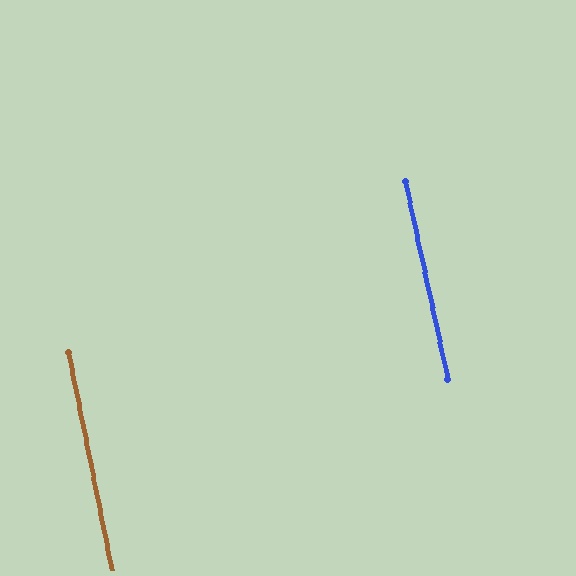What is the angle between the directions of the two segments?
Approximately 0 degrees.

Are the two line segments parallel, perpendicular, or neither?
Parallel — their directions differ by only 0.4°.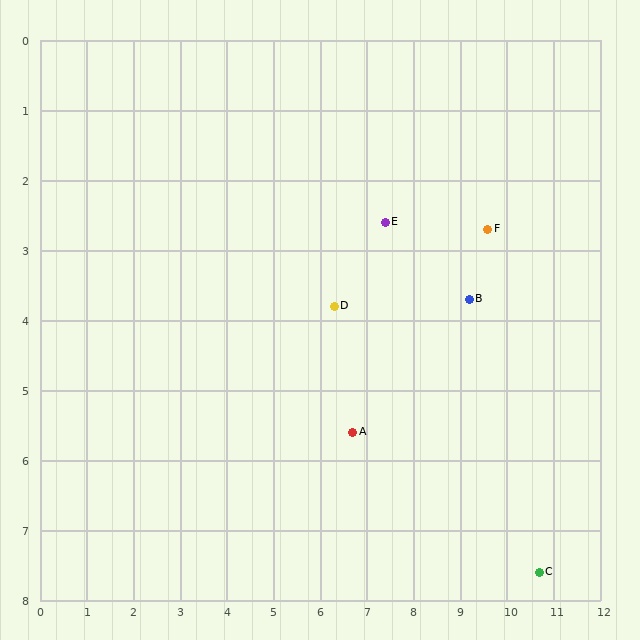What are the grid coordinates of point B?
Point B is at approximately (9.2, 3.7).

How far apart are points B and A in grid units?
Points B and A are about 3.1 grid units apart.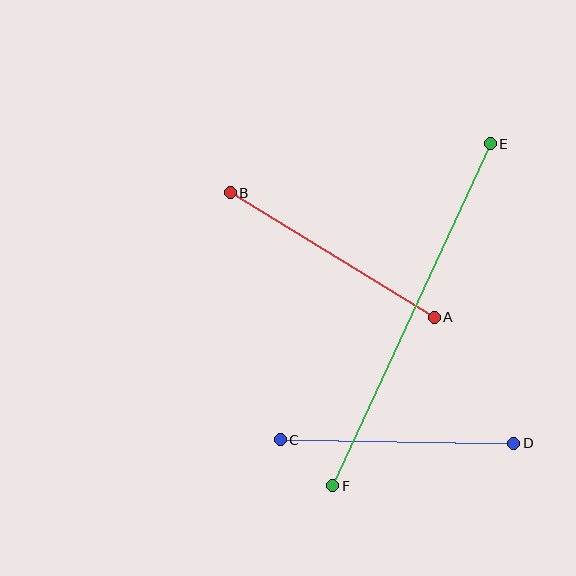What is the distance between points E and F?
The distance is approximately 376 pixels.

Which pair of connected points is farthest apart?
Points E and F are farthest apart.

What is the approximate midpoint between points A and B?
The midpoint is at approximately (332, 255) pixels.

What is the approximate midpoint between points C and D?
The midpoint is at approximately (397, 442) pixels.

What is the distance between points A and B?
The distance is approximately 239 pixels.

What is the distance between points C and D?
The distance is approximately 233 pixels.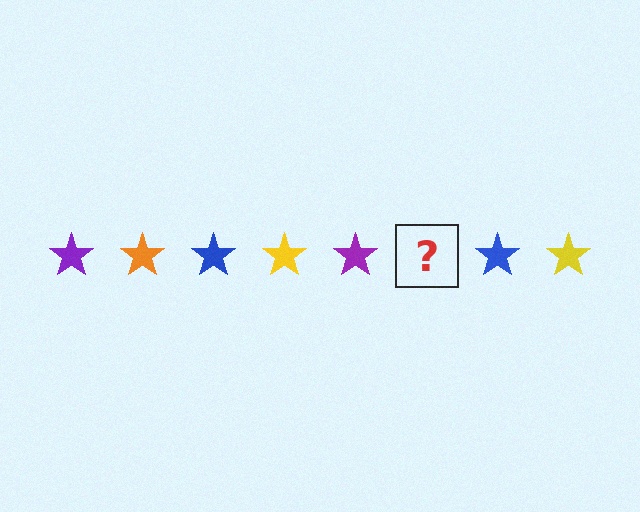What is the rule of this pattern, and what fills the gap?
The rule is that the pattern cycles through purple, orange, blue, yellow stars. The gap should be filled with an orange star.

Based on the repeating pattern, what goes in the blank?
The blank should be an orange star.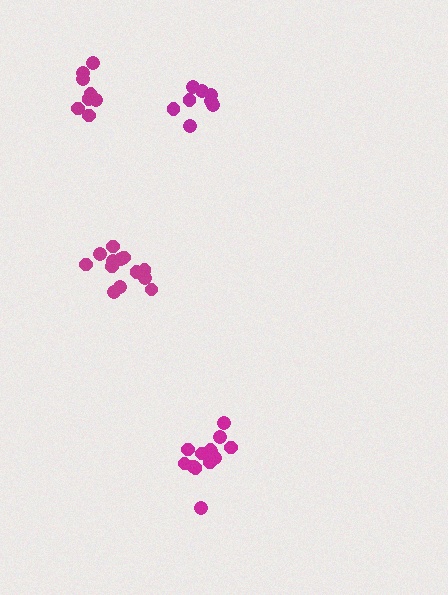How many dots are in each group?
Group 1: 13 dots, Group 2: 13 dots, Group 3: 8 dots, Group 4: 8 dots (42 total).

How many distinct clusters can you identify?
There are 4 distinct clusters.